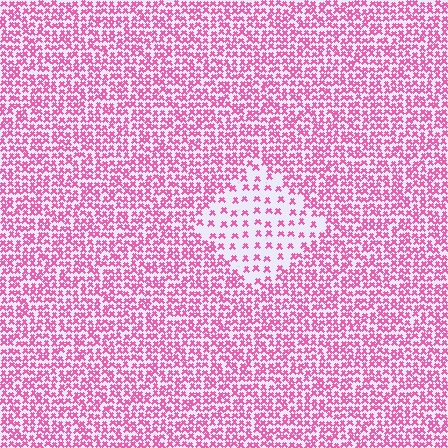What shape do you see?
I see a diamond.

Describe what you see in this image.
The image contains small pink elements arranged at two different densities. A diamond-shaped region is visible where the elements are less densely packed than the surrounding area.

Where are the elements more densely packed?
The elements are more densely packed outside the diamond boundary.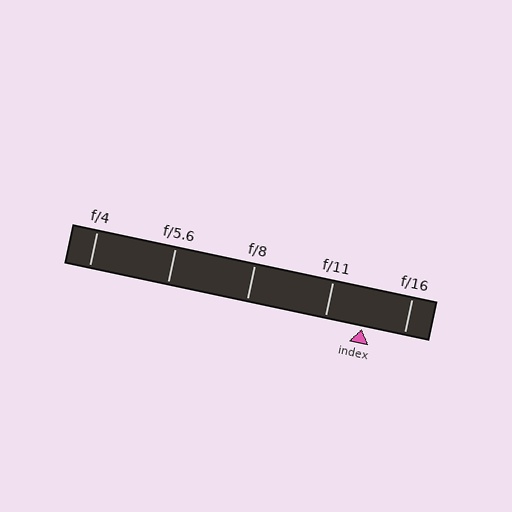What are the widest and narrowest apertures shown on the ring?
The widest aperture shown is f/4 and the narrowest is f/16.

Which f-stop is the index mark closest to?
The index mark is closest to f/11.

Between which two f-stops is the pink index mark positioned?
The index mark is between f/11 and f/16.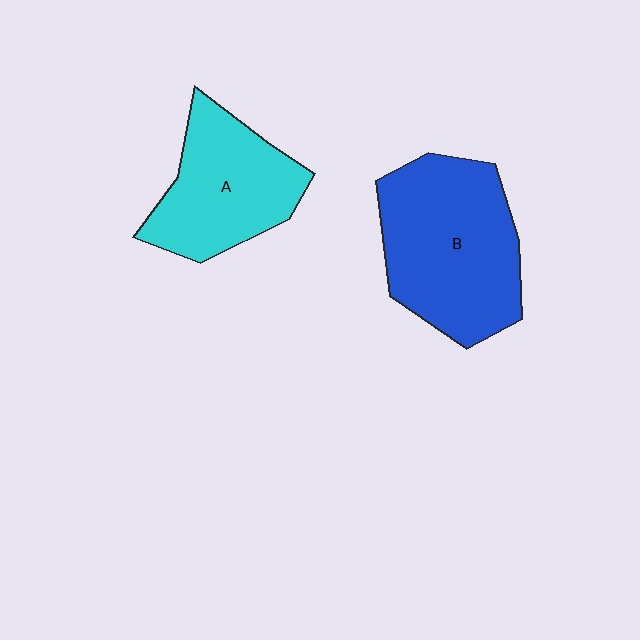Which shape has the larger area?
Shape B (blue).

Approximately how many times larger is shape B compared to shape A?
Approximately 1.3 times.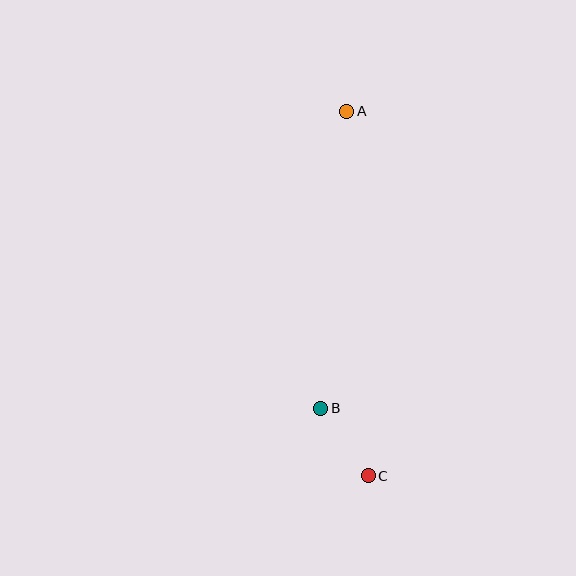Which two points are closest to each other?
Points B and C are closest to each other.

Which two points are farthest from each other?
Points A and C are farthest from each other.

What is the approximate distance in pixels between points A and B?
The distance between A and B is approximately 298 pixels.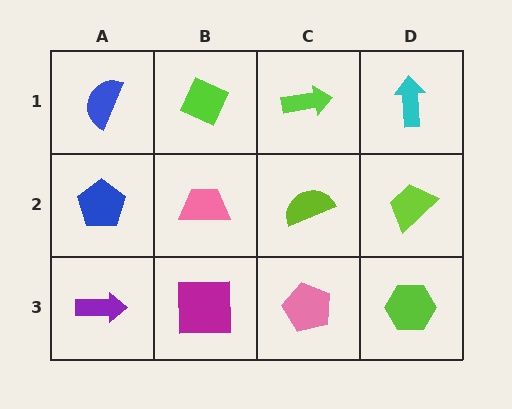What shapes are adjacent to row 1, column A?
A blue pentagon (row 2, column A), a lime diamond (row 1, column B).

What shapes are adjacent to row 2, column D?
A cyan arrow (row 1, column D), a lime hexagon (row 3, column D), a lime semicircle (row 2, column C).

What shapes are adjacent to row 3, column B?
A pink trapezoid (row 2, column B), a purple arrow (row 3, column A), a pink pentagon (row 3, column C).